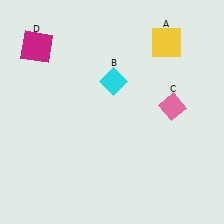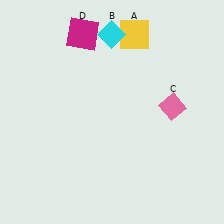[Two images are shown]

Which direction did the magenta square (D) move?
The magenta square (D) moved right.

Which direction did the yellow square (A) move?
The yellow square (A) moved left.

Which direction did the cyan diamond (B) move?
The cyan diamond (B) moved up.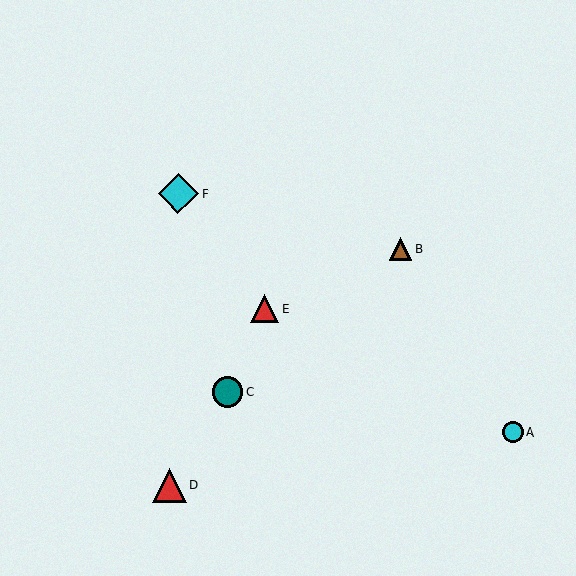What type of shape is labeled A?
Shape A is a cyan circle.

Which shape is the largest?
The cyan diamond (labeled F) is the largest.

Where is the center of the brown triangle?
The center of the brown triangle is at (401, 249).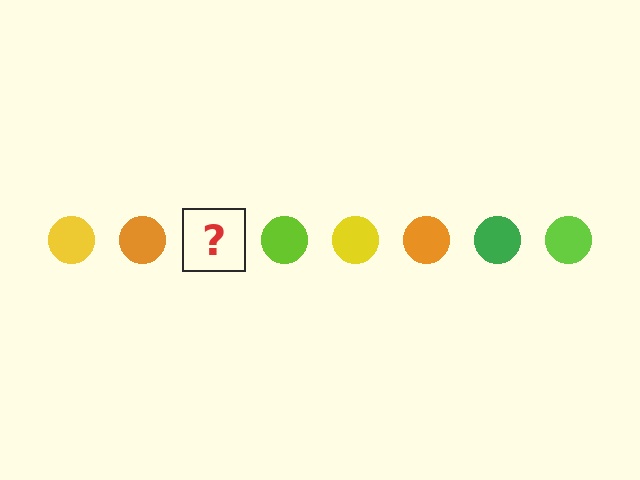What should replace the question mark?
The question mark should be replaced with a green circle.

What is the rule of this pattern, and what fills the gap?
The rule is that the pattern cycles through yellow, orange, green, lime circles. The gap should be filled with a green circle.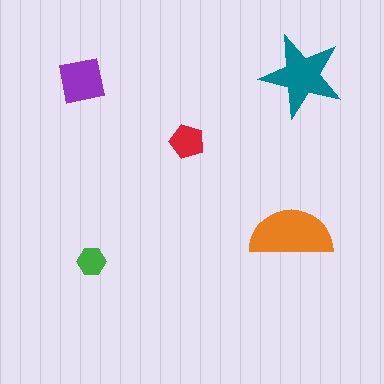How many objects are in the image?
There are 5 objects in the image.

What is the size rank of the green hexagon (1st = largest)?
5th.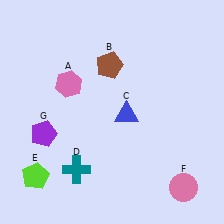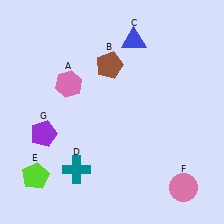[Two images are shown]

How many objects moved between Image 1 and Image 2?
1 object moved between the two images.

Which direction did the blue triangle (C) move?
The blue triangle (C) moved up.